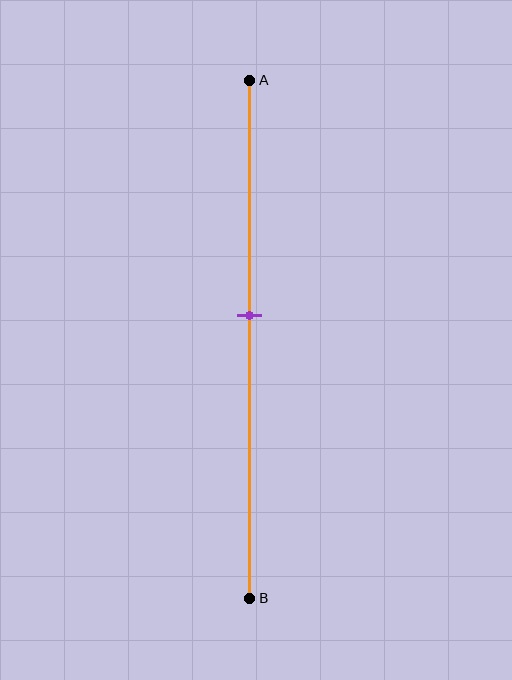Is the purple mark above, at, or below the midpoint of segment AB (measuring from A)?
The purple mark is above the midpoint of segment AB.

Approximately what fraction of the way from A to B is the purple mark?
The purple mark is approximately 45% of the way from A to B.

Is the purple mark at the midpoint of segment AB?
No, the mark is at about 45% from A, not at the 50% midpoint.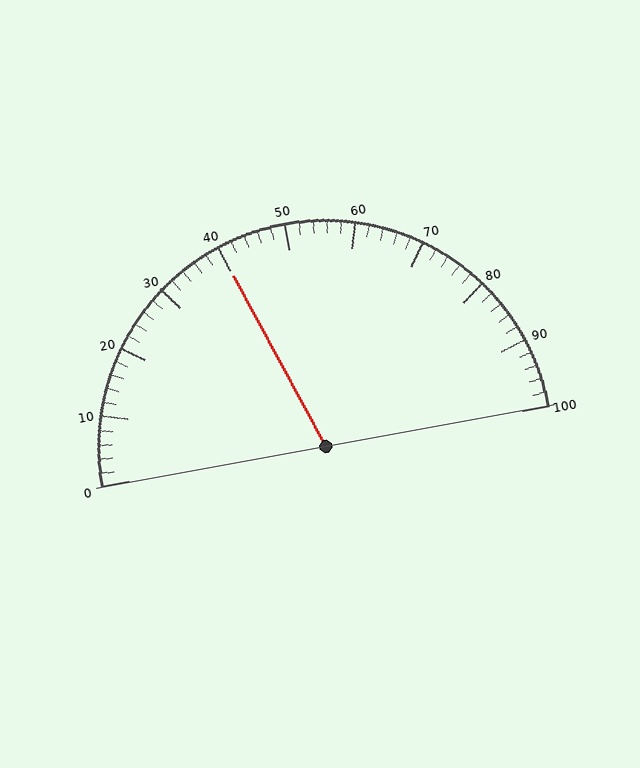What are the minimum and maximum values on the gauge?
The gauge ranges from 0 to 100.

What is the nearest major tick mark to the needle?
The nearest major tick mark is 40.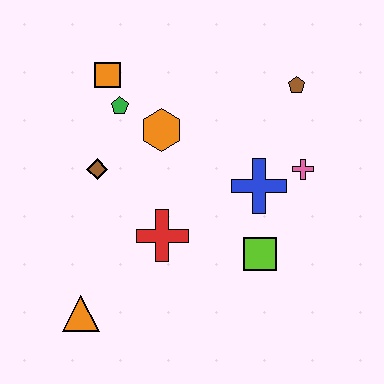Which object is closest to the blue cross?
The pink cross is closest to the blue cross.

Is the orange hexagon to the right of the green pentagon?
Yes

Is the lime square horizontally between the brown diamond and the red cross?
No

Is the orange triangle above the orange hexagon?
No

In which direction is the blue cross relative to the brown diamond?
The blue cross is to the right of the brown diamond.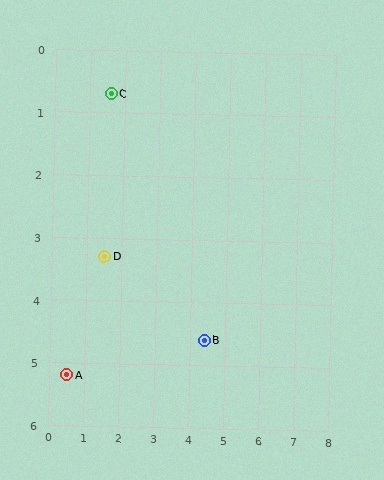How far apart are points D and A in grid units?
Points D and A are about 2.1 grid units apart.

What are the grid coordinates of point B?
Point B is at approximately (4.4, 4.6).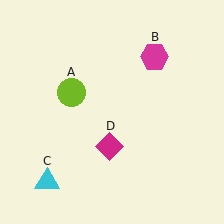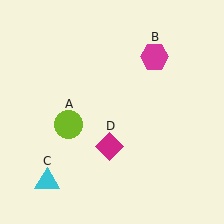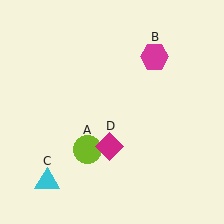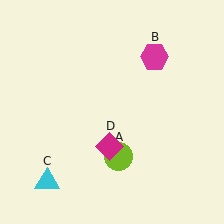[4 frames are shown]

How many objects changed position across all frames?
1 object changed position: lime circle (object A).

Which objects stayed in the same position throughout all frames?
Magenta hexagon (object B) and cyan triangle (object C) and magenta diamond (object D) remained stationary.